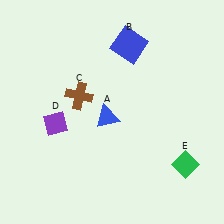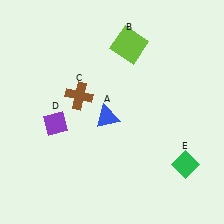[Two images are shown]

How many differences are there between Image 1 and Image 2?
There is 1 difference between the two images.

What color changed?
The square (B) changed from blue in Image 1 to lime in Image 2.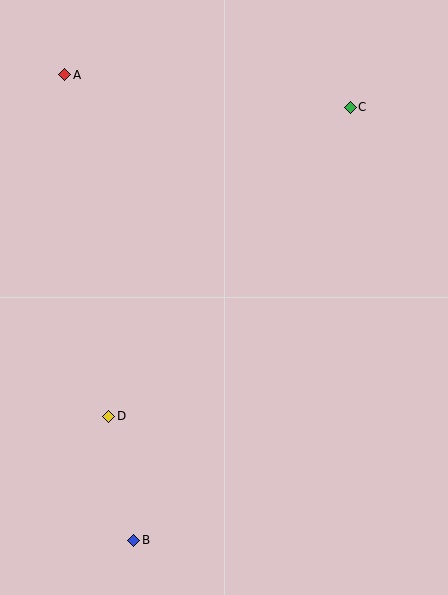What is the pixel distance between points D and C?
The distance between D and C is 392 pixels.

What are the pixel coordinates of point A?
Point A is at (65, 75).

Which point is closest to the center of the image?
Point D at (109, 416) is closest to the center.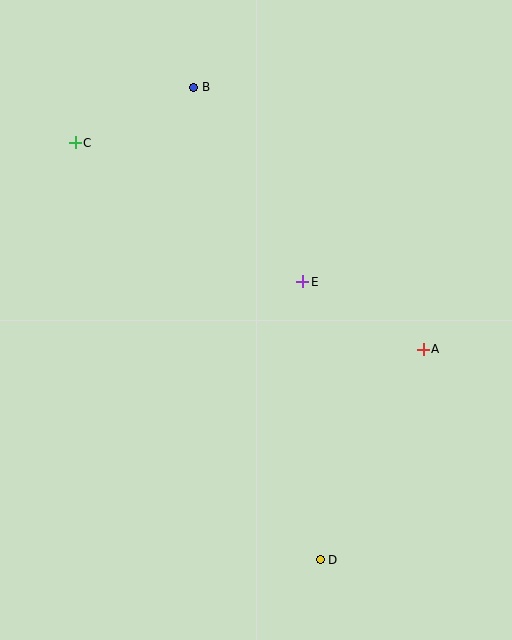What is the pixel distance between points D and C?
The distance between D and C is 484 pixels.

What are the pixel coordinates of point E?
Point E is at (303, 282).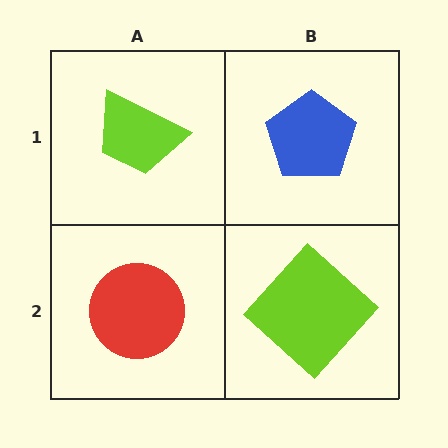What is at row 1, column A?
A lime trapezoid.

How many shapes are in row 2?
2 shapes.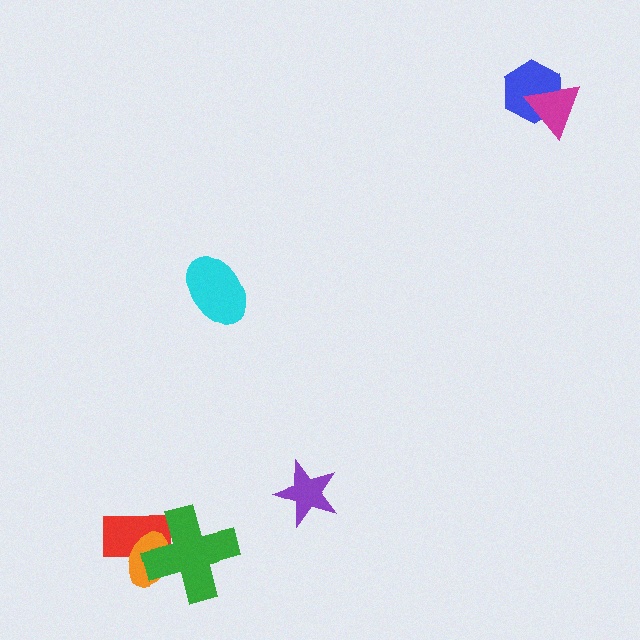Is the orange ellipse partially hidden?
Yes, it is partially covered by another shape.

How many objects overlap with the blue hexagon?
1 object overlaps with the blue hexagon.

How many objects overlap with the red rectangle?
2 objects overlap with the red rectangle.